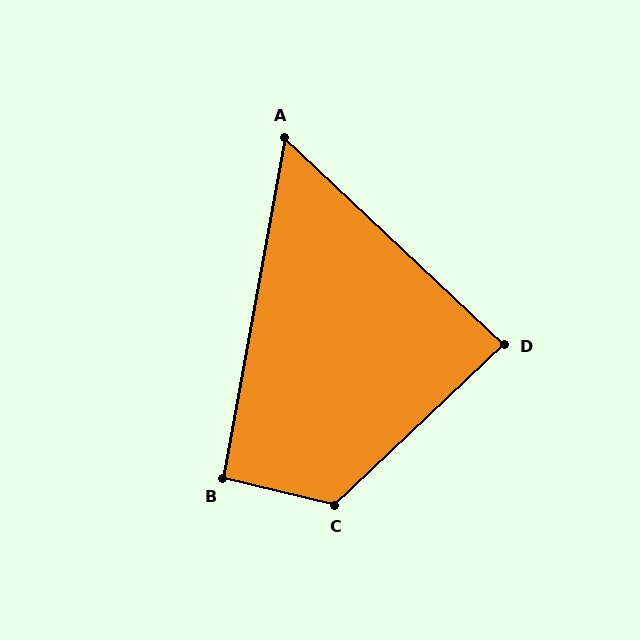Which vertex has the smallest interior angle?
A, at approximately 57 degrees.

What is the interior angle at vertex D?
Approximately 87 degrees (approximately right).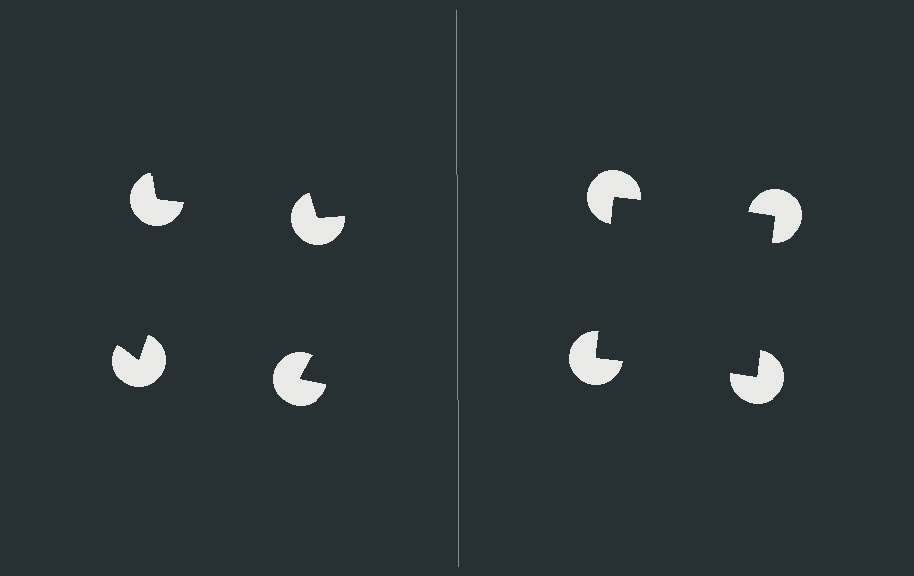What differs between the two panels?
The pac-man discs are positioned identically on both sides; only the wedge orientations differ. On the right they align to a square; on the left they are misaligned.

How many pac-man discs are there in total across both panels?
8 — 4 on each side.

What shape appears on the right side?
An illusory square.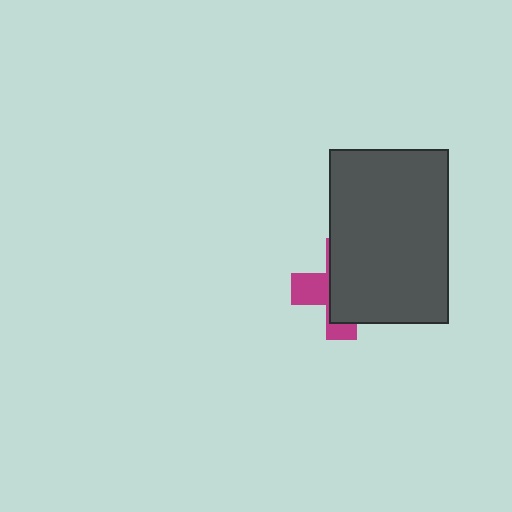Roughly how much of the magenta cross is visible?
A small part of it is visible (roughly 36%).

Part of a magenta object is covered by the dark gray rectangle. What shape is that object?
It is a cross.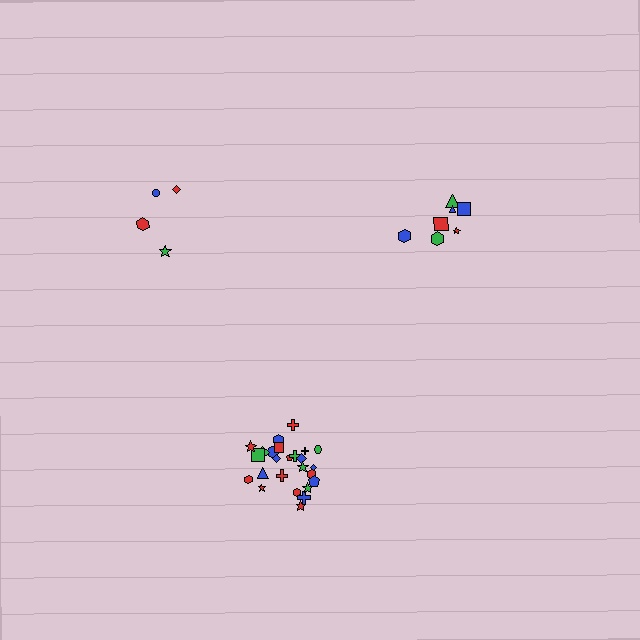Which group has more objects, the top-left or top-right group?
The top-right group.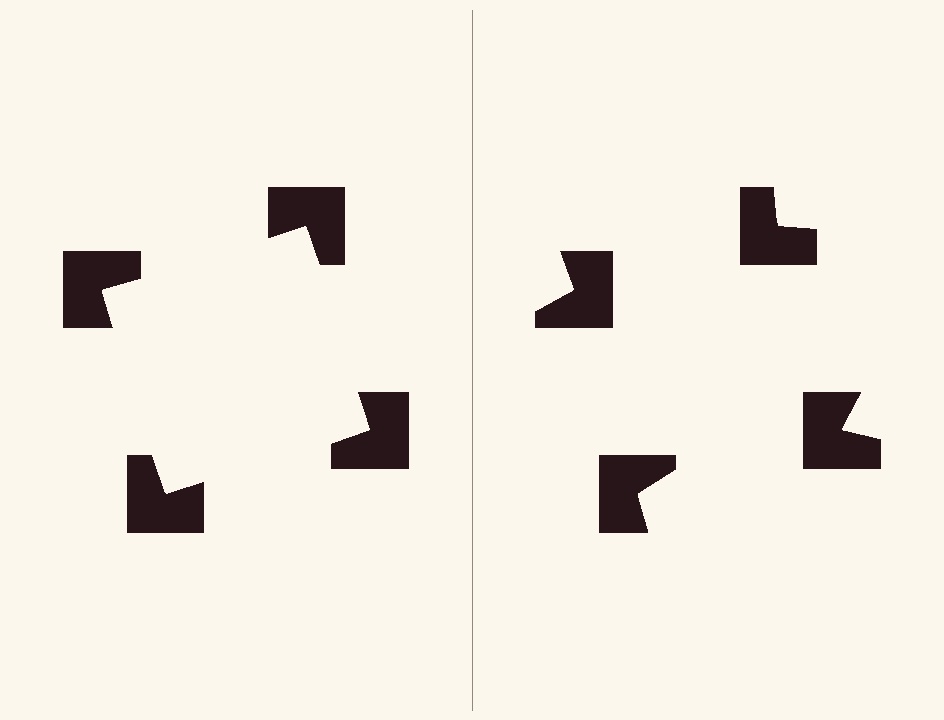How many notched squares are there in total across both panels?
8 — 4 on each side.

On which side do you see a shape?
An illusory square appears on the left side. On the right side the wedge cuts are rotated, so no coherent shape forms.